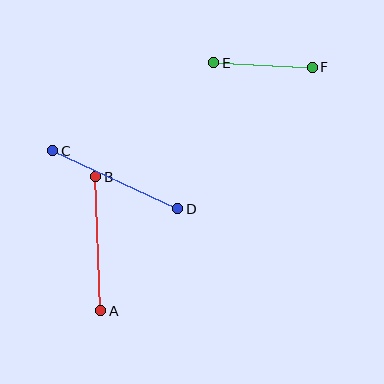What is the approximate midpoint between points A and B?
The midpoint is at approximately (98, 244) pixels.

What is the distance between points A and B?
The distance is approximately 134 pixels.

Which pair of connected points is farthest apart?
Points C and D are farthest apart.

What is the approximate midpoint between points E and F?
The midpoint is at approximately (263, 65) pixels.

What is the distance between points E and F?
The distance is approximately 98 pixels.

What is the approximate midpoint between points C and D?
The midpoint is at approximately (115, 180) pixels.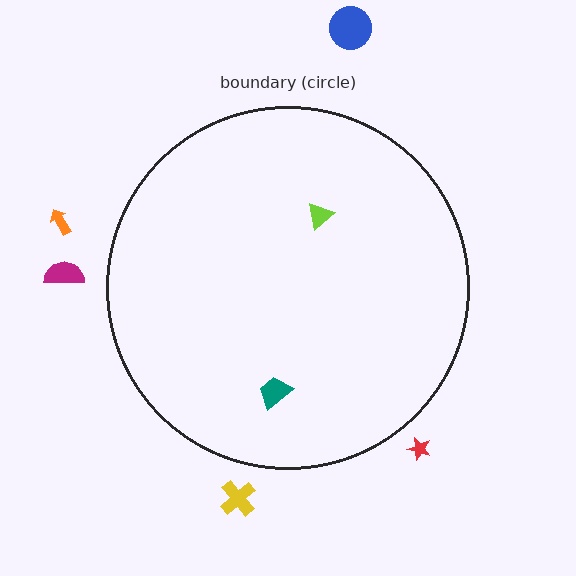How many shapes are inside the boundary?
2 inside, 5 outside.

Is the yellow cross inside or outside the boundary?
Outside.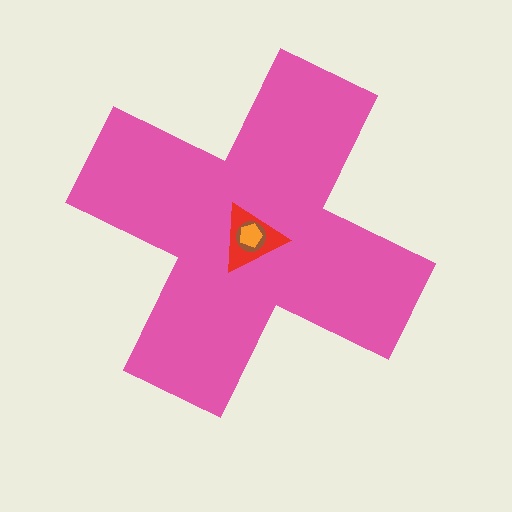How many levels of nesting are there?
4.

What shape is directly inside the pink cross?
The red triangle.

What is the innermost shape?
The orange pentagon.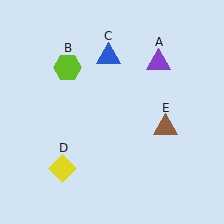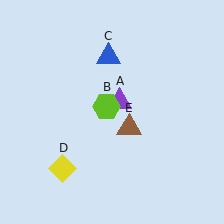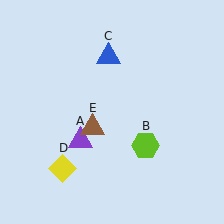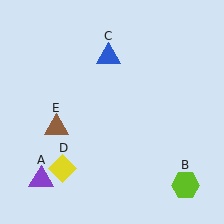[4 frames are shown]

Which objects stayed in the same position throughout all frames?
Blue triangle (object C) and yellow diamond (object D) remained stationary.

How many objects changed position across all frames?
3 objects changed position: purple triangle (object A), lime hexagon (object B), brown triangle (object E).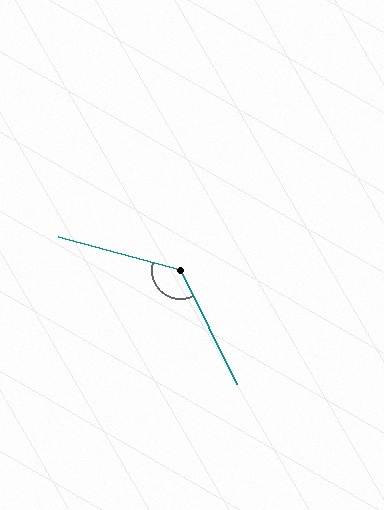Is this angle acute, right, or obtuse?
It is obtuse.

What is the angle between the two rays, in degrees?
Approximately 132 degrees.